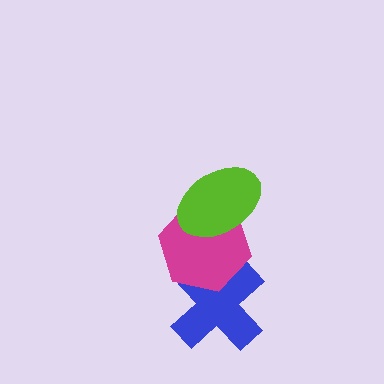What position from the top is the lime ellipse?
The lime ellipse is 1st from the top.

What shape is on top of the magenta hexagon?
The lime ellipse is on top of the magenta hexagon.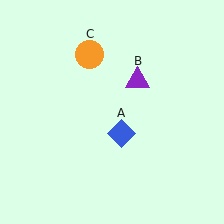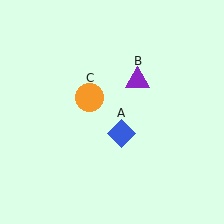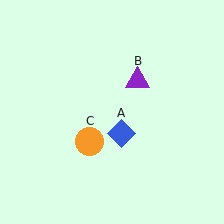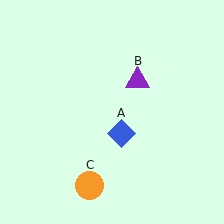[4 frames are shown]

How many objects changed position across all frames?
1 object changed position: orange circle (object C).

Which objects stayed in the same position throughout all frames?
Blue diamond (object A) and purple triangle (object B) remained stationary.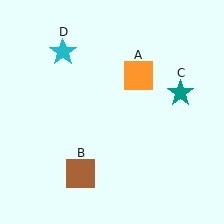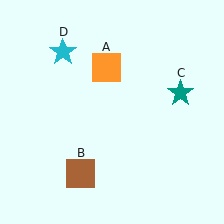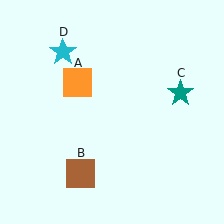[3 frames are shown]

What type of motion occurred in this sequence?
The orange square (object A) rotated counterclockwise around the center of the scene.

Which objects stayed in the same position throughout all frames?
Brown square (object B) and teal star (object C) and cyan star (object D) remained stationary.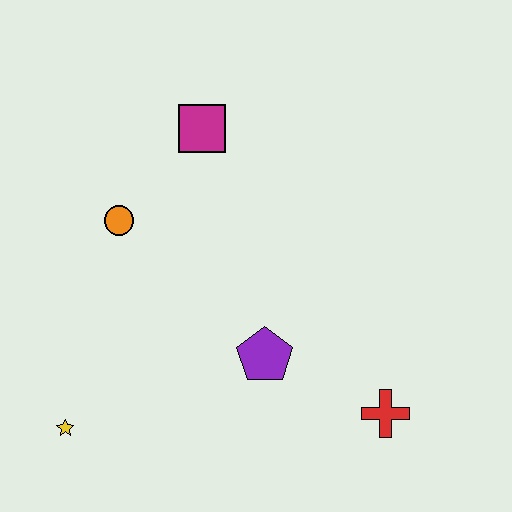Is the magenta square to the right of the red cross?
No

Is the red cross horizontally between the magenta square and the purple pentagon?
No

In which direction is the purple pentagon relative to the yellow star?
The purple pentagon is to the right of the yellow star.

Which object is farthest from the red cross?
The magenta square is farthest from the red cross.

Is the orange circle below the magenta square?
Yes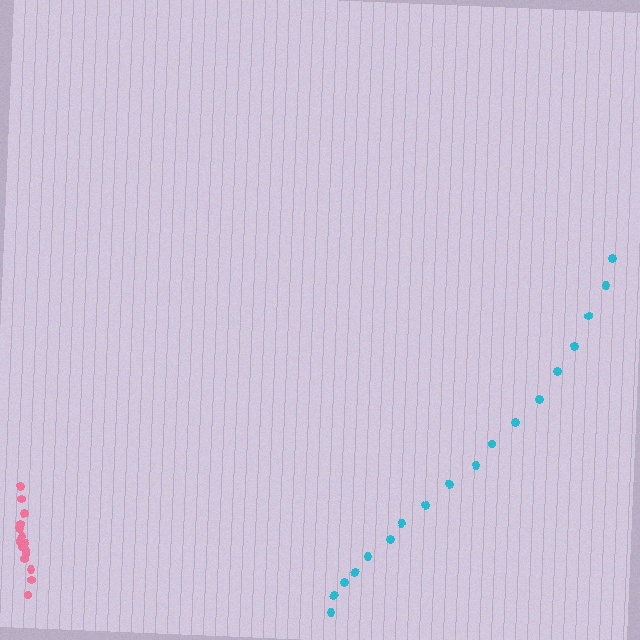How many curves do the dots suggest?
There are 2 distinct paths.